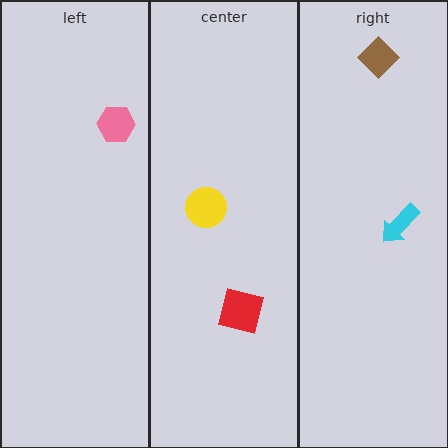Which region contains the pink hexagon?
The left region.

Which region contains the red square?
The center region.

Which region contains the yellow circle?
The center region.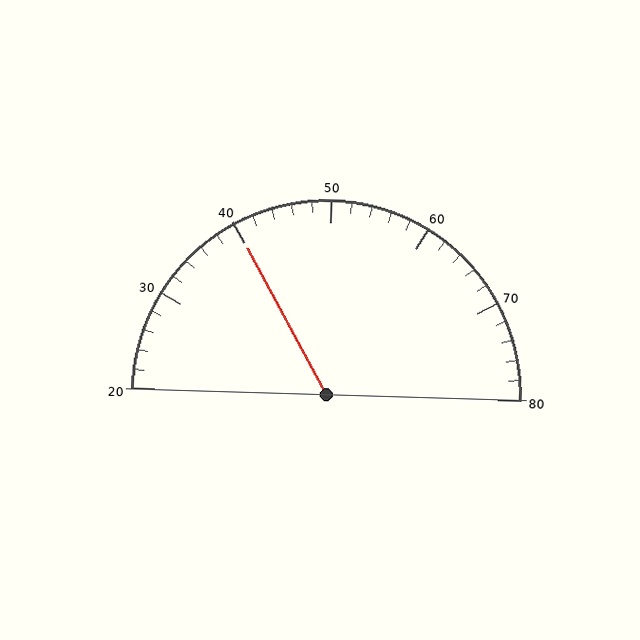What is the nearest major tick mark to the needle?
The nearest major tick mark is 40.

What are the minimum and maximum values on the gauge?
The gauge ranges from 20 to 80.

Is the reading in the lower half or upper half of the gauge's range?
The reading is in the lower half of the range (20 to 80).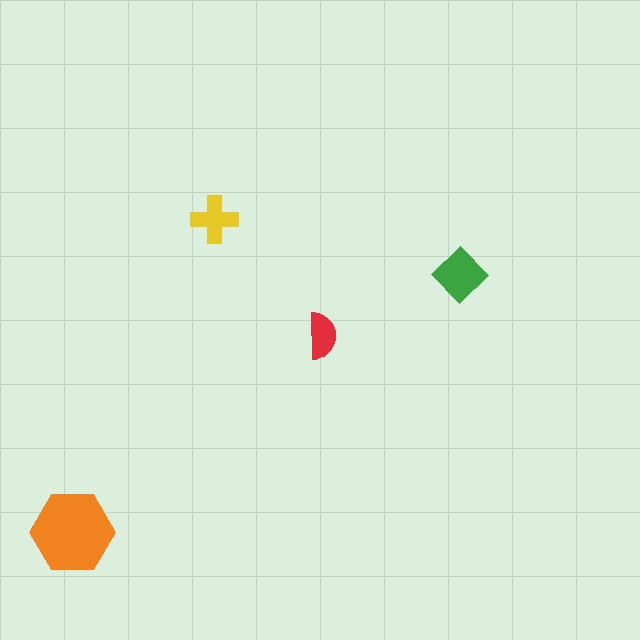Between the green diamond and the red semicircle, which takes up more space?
The green diamond.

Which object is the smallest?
The red semicircle.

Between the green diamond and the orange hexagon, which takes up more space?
The orange hexagon.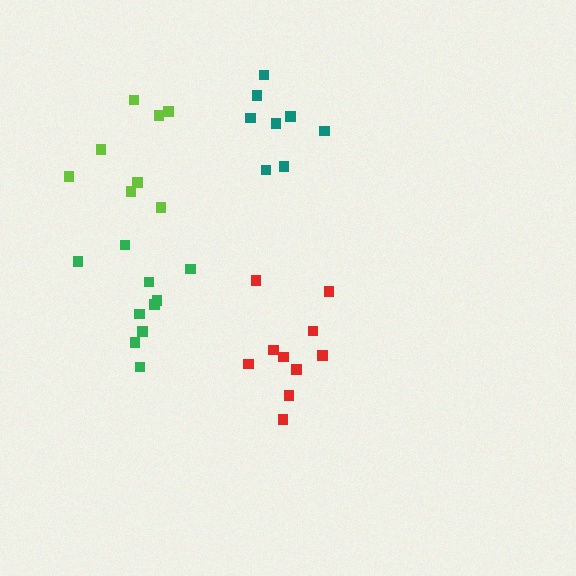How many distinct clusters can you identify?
There are 4 distinct clusters.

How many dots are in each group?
Group 1: 8 dots, Group 2: 10 dots, Group 3: 10 dots, Group 4: 8 dots (36 total).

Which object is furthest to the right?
The red cluster is rightmost.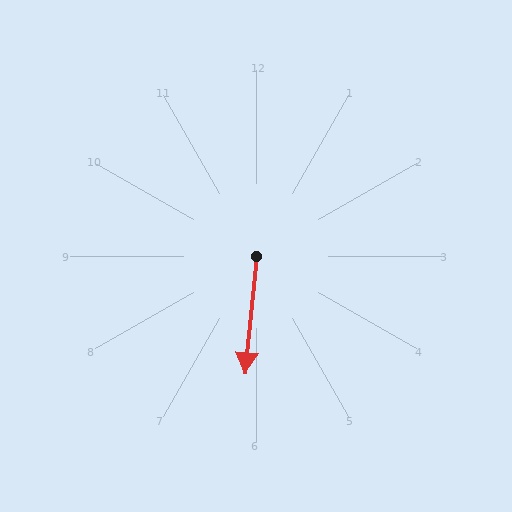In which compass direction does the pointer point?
South.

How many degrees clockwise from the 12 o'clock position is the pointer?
Approximately 185 degrees.